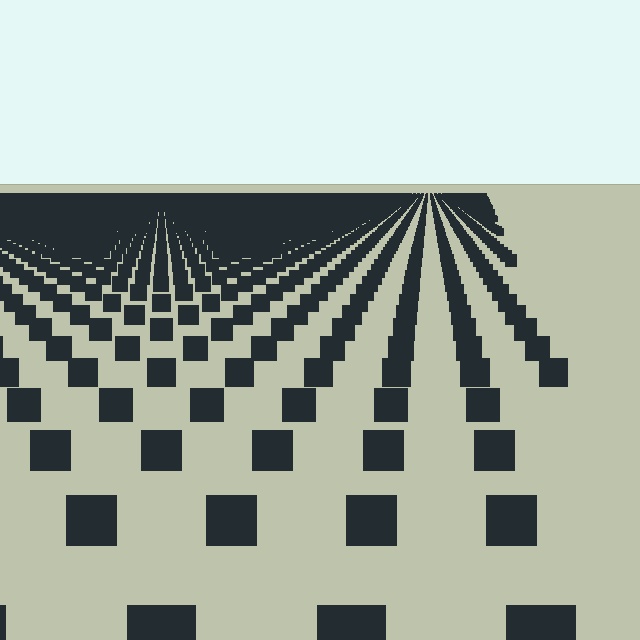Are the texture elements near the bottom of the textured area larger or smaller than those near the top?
Larger. Near the bottom, elements are closer to the viewer and appear at a bigger on-screen size.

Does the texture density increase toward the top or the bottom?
Density increases toward the top.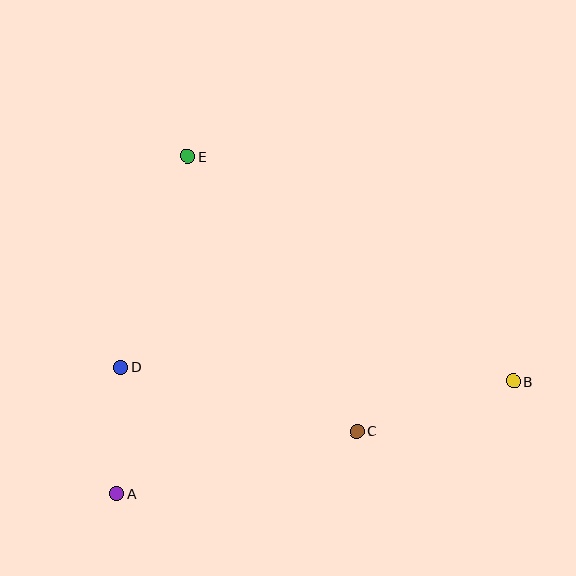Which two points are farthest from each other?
Points A and B are farthest from each other.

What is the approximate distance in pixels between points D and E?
The distance between D and E is approximately 221 pixels.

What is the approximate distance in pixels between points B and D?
The distance between B and D is approximately 392 pixels.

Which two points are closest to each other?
Points A and D are closest to each other.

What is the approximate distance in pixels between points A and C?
The distance between A and C is approximately 248 pixels.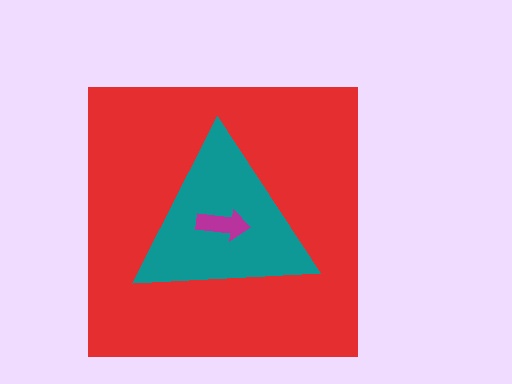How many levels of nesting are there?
3.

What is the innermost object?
The magenta arrow.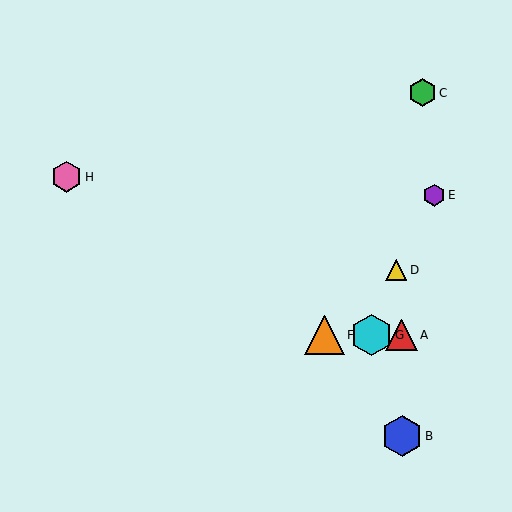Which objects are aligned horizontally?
Objects A, F, G are aligned horizontally.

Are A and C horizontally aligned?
No, A is at y≈335 and C is at y≈93.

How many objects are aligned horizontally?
3 objects (A, F, G) are aligned horizontally.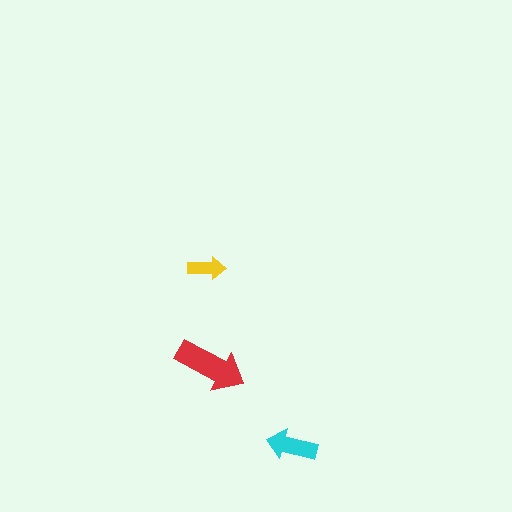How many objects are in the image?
There are 3 objects in the image.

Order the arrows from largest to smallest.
the red one, the cyan one, the yellow one.